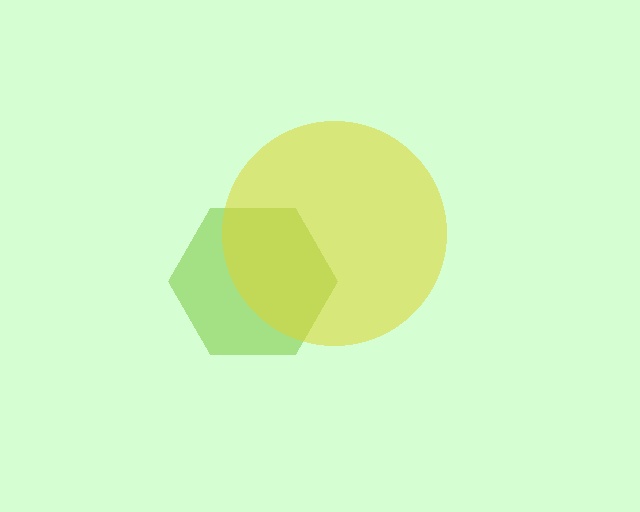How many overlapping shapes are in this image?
There are 2 overlapping shapes in the image.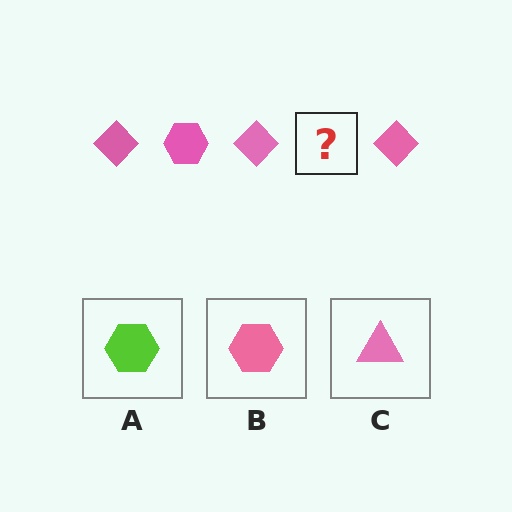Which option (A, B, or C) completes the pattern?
B.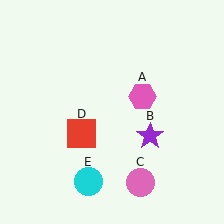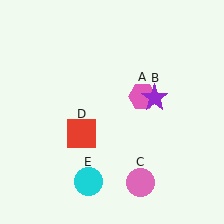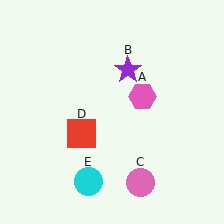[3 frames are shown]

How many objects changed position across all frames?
1 object changed position: purple star (object B).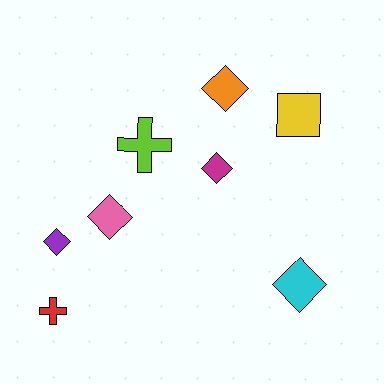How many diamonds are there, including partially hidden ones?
There are 5 diamonds.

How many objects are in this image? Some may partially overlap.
There are 8 objects.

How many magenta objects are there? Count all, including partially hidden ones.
There is 1 magenta object.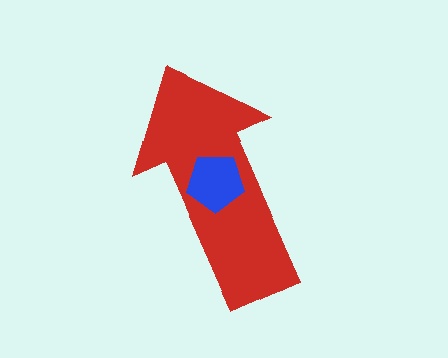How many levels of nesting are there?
2.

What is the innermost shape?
The blue pentagon.